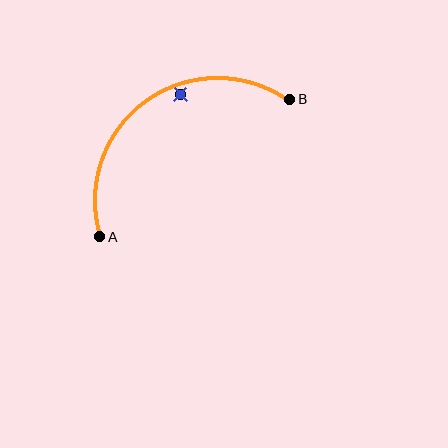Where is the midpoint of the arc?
The arc midpoint is the point on the curve farthest from the straight line joining A and B. It sits above and to the left of that line.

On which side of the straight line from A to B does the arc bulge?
The arc bulges above and to the left of the straight line connecting A and B.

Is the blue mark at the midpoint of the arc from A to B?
No — the blue mark does not lie on the arc at all. It sits slightly inside the curve.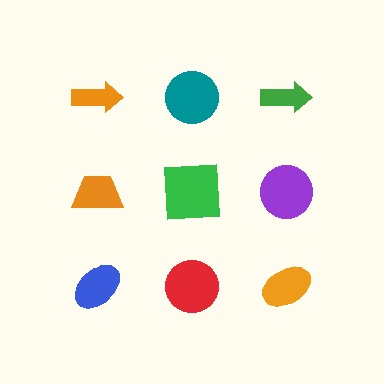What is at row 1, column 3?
A green arrow.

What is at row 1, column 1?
An orange arrow.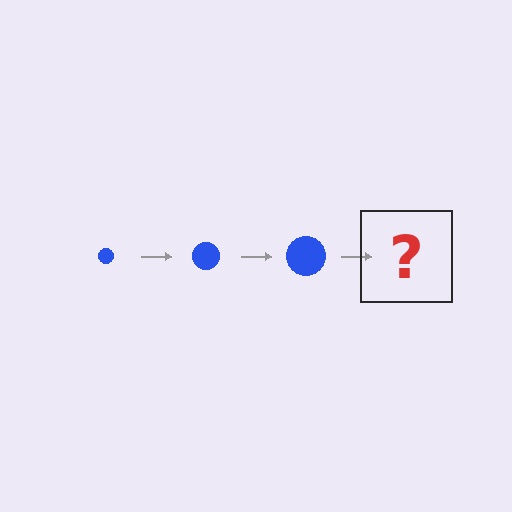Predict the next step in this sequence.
The next step is a blue circle, larger than the previous one.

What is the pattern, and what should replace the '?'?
The pattern is that the circle gets progressively larger each step. The '?' should be a blue circle, larger than the previous one.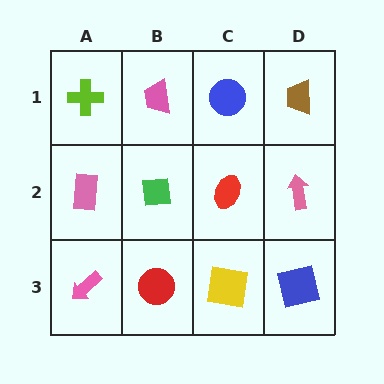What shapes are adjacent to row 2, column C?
A blue circle (row 1, column C), a yellow square (row 3, column C), a green square (row 2, column B), a pink arrow (row 2, column D).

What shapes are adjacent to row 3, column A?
A pink rectangle (row 2, column A), a red circle (row 3, column B).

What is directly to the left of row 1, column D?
A blue circle.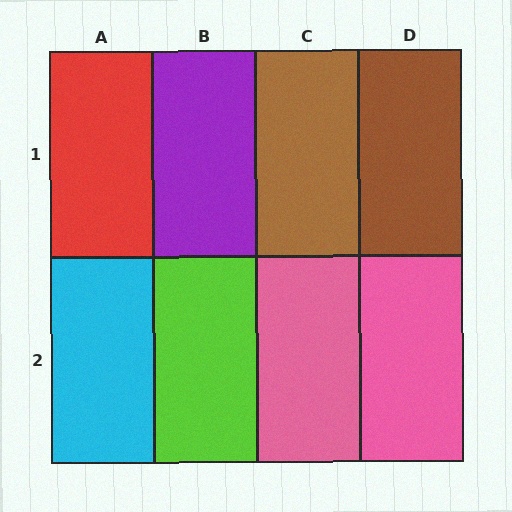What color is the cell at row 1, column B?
Purple.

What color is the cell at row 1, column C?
Brown.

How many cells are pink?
2 cells are pink.